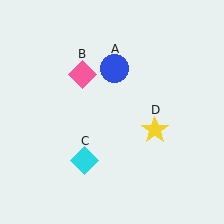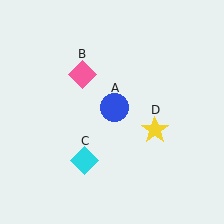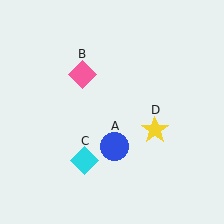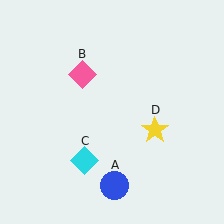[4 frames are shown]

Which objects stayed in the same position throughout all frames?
Pink diamond (object B) and cyan diamond (object C) and yellow star (object D) remained stationary.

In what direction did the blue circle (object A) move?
The blue circle (object A) moved down.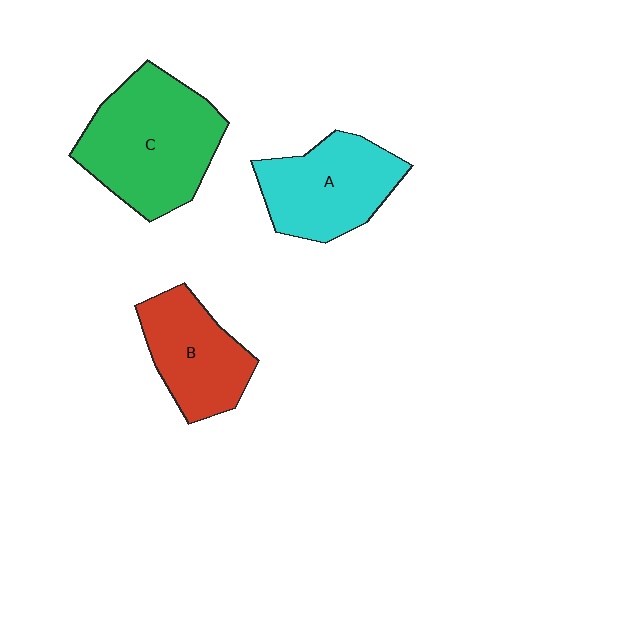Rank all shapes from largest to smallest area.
From largest to smallest: C (green), A (cyan), B (red).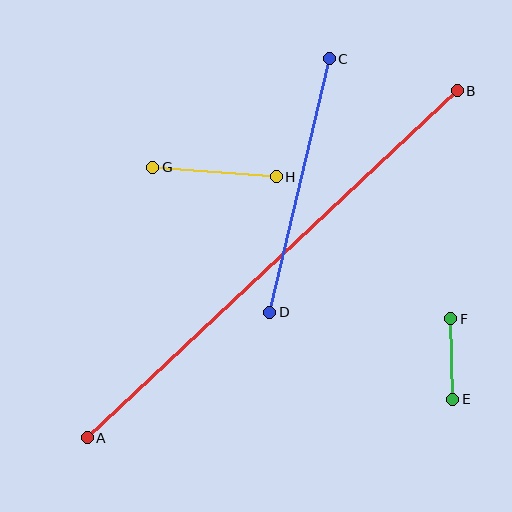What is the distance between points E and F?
The distance is approximately 81 pixels.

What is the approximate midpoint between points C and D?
The midpoint is at approximately (300, 186) pixels.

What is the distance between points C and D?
The distance is approximately 260 pixels.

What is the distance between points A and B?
The distance is approximately 507 pixels.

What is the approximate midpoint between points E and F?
The midpoint is at approximately (452, 359) pixels.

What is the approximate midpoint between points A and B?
The midpoint is at approximately (272, 264) pixels.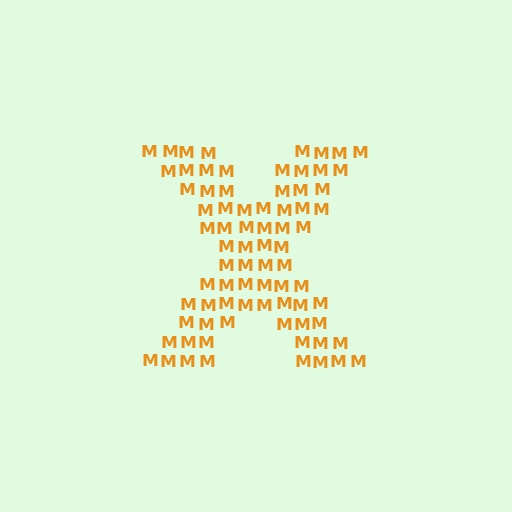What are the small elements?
The small elements are letter M's.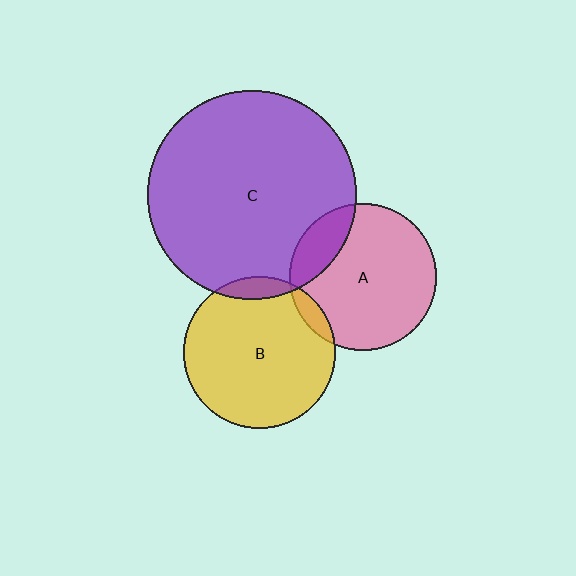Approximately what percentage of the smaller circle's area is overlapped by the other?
Approximately 20%.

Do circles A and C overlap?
Yes.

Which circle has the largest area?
Circle C (purple).